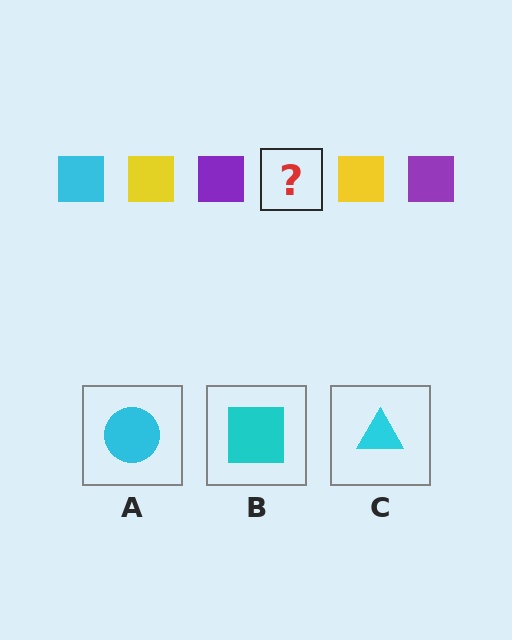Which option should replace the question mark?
Option B.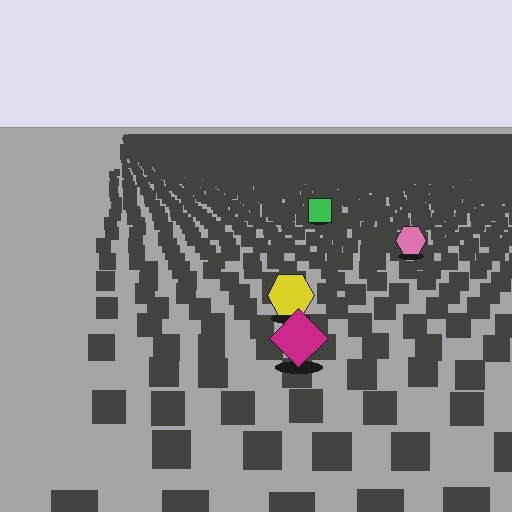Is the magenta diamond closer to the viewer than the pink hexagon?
Yes. The magenta diamond is closer — you can tell from the texture gradient: the ground texture is coarser near it.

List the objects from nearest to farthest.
From nearest to farthest: the magenta diamond, the yellow hexagon, the pink hexagon, the green square.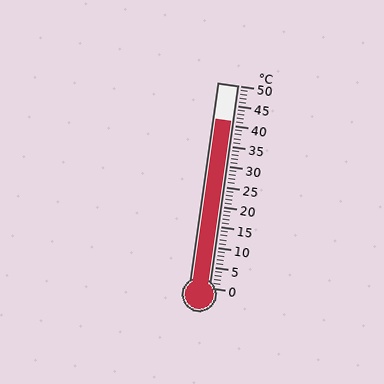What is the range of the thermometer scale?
The thermometer scale ranges from 0°C to 50°C.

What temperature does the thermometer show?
The thermometer shows approximately 41°C.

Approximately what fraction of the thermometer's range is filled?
The thermometer is filled to approximately 80% of its range.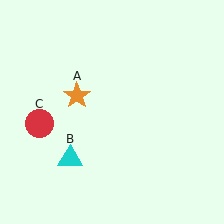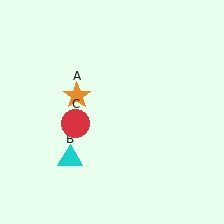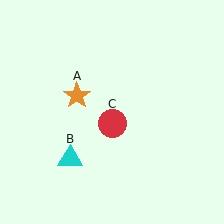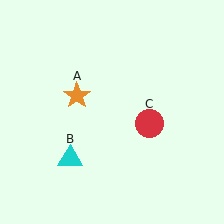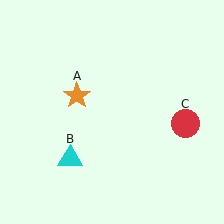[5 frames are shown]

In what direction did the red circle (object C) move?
The red circle (object C) moved right.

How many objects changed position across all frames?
1 object changed position: red circle (object C).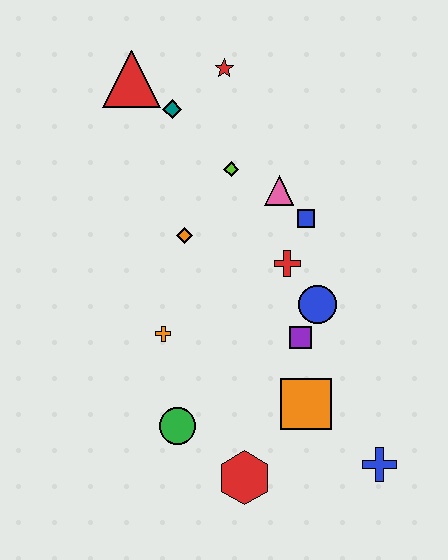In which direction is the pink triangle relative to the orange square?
The pink triangle is above the orange square.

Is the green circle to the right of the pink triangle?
No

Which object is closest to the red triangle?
The teal diamond is closest to the red triangle.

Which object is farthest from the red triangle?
The blue cross is farthest from the red triangle.